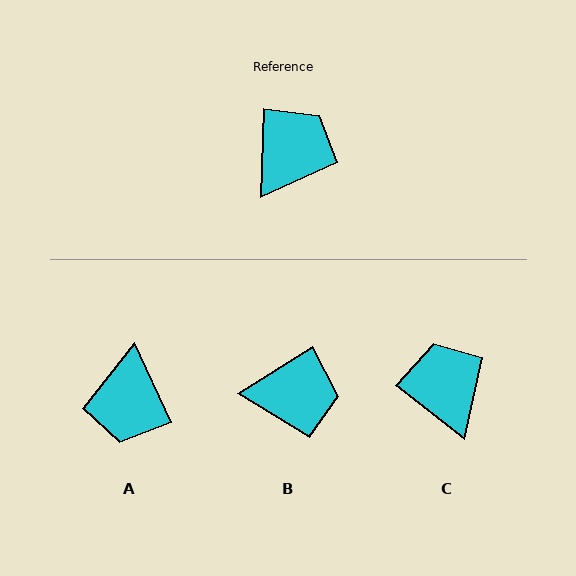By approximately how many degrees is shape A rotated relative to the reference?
Approximately 153 degrees clockwise.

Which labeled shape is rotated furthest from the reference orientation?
A, about 153 degrees away.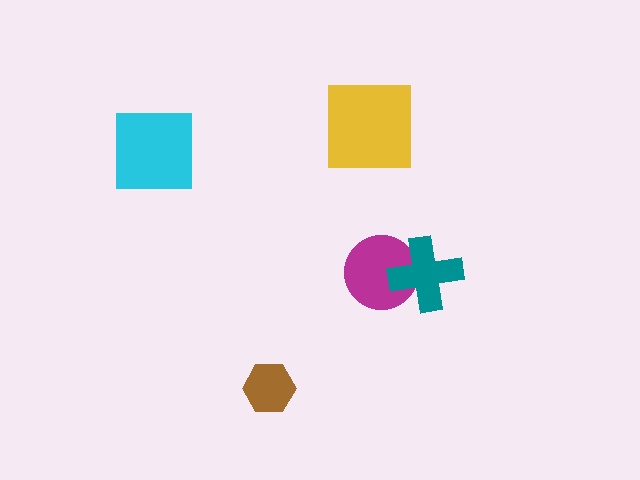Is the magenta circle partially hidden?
Yes, it is partially covered by another shape.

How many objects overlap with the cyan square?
0 objects overlap with the cyan square.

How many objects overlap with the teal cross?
1 object overlaps with the teal cross.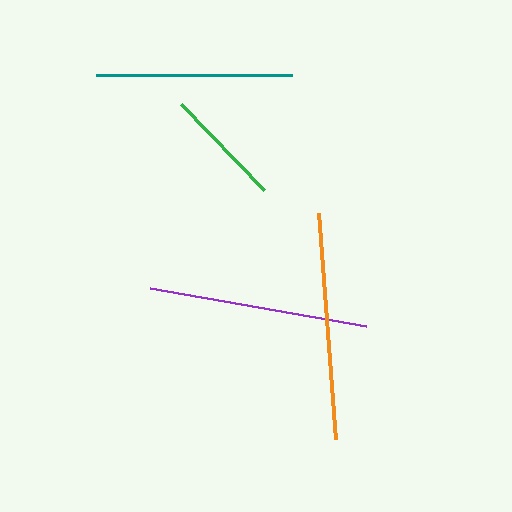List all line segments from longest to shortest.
From longest to shortest: orange, purple, teal, green.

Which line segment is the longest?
The orange line is the longest at approximately 227 pixels.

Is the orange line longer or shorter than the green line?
The orange line is longer than the green line.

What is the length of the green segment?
The green segment is approximately 119 pixels long.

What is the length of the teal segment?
The teal segment is approximately 197 pixels long.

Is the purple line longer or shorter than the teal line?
The purple line is longer than the teal line.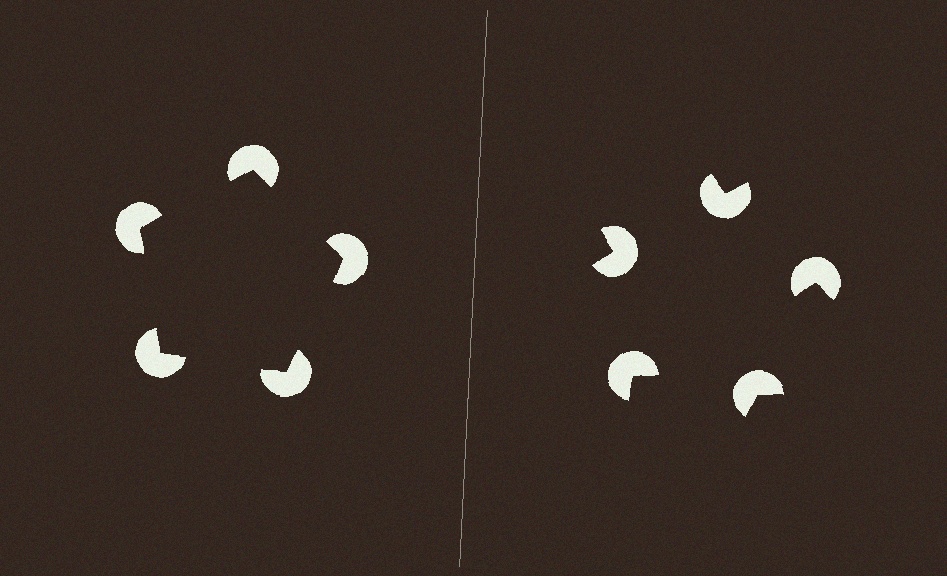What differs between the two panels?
The pac-man discs are positioned identically on both sides; only the wedge orientations differ. On the left they align to a pentagon; on the right they are misaligned.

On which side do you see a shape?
An illusory pentagon appears on the left side. On the right side the wedge cuts are rotated, so no coherent shape forms.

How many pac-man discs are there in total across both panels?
10 — 5 on each side.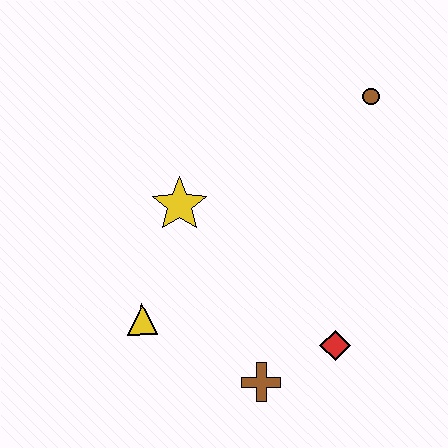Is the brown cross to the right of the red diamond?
No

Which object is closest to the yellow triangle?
The yellow star is closest to the yellow triangle.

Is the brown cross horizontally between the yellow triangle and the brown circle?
Yes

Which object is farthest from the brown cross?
The brown circle is farthest from the brown cross.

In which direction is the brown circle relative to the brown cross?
The brown circle is above the brown cross.